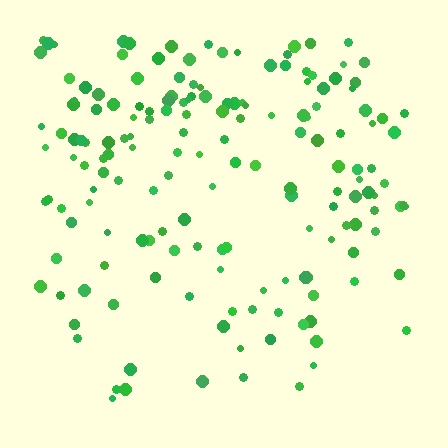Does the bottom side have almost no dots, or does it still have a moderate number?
Still a moderate number, just noticeably fewer than the top.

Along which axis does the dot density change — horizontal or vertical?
Vertical.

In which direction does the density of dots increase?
From bottom to top, with the top side densest.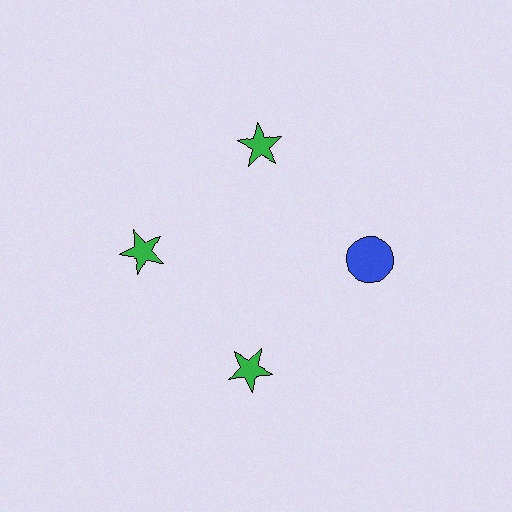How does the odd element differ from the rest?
It differs in both color (blue instead of green) and shape (circle instead of star).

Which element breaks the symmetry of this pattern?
The blue circle at roughly the 3 o'clock position breaks the symmetry. All other shapes are green stars.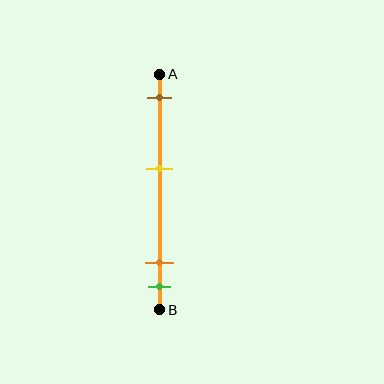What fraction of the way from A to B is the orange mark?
The orange mark is approximately 80% (0.8) of the way from A to B.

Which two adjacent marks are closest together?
The orange and green marks are the closest adjacent pair.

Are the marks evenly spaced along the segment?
No, the marks are not evenly spaced.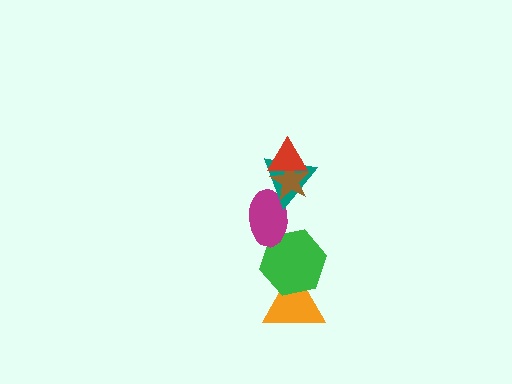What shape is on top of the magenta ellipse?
The teal triangle is on top of the magenta ellipse.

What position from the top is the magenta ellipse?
The magenta ellipse is 4th from the top.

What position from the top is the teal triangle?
The teal triangle is 3rd from the top.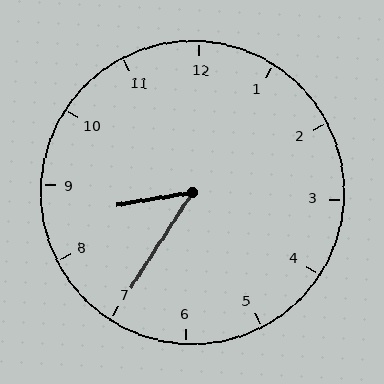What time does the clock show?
8:35.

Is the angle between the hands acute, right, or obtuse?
It is acute.